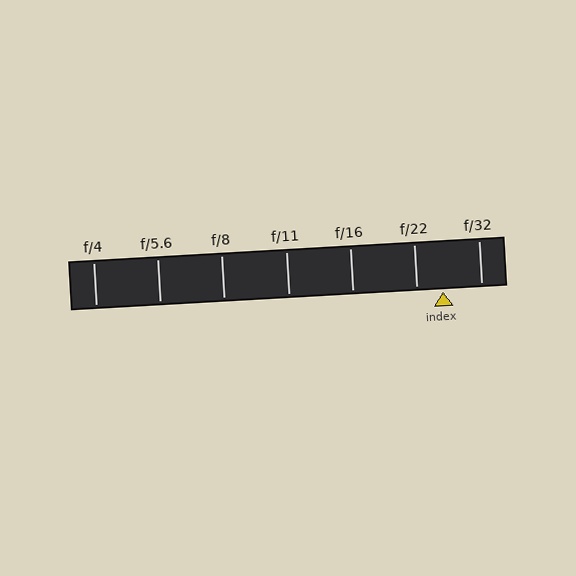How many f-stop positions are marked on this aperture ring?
There are 7 f-stop positions marked.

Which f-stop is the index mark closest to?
The index mark is closest to f/22.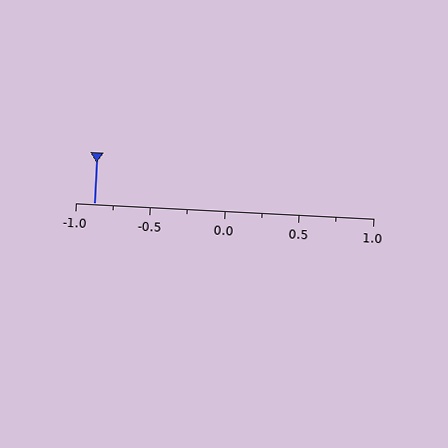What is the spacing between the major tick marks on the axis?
The major ticks are spaced 0.5 apart.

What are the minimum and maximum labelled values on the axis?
The axis runs from -1.0 to 1.0.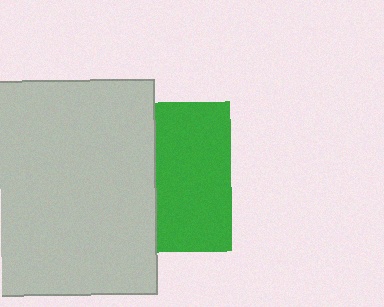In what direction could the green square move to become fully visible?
The green square could move right. That would shift it out from behind the light gray rectangle entirely.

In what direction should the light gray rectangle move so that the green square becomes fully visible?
The light gray rectangle should move left. That is the shortest direction to clear the overlap and leave the green square fully visible.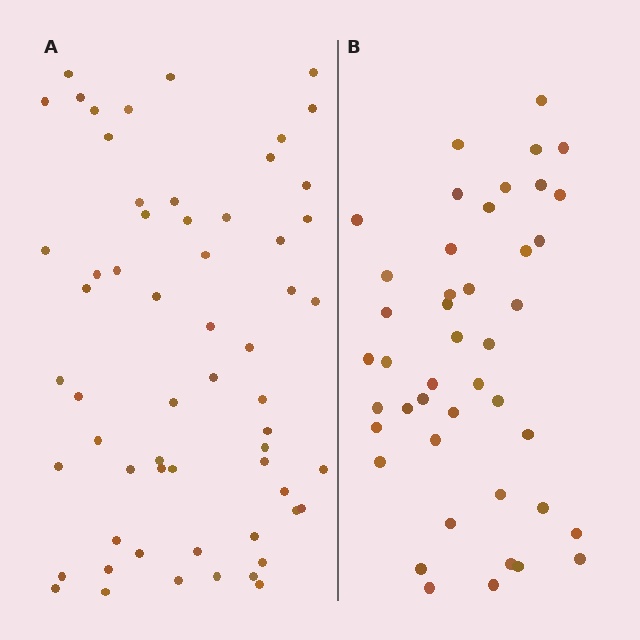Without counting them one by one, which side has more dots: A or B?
Region A (the left region) has more dots.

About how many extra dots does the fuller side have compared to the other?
Region A has approximately 15 more dots than region B.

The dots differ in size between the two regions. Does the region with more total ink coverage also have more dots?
No. Region B has more total ink coverage because its dots are larger, but region A actually contains more individual dots. Total area can be misleading — the number of items is what matters here.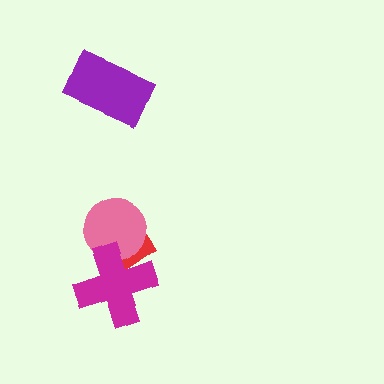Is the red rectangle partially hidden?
Yes, it is partially covered by another shape.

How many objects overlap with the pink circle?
2 objects overlap with the pink circle.